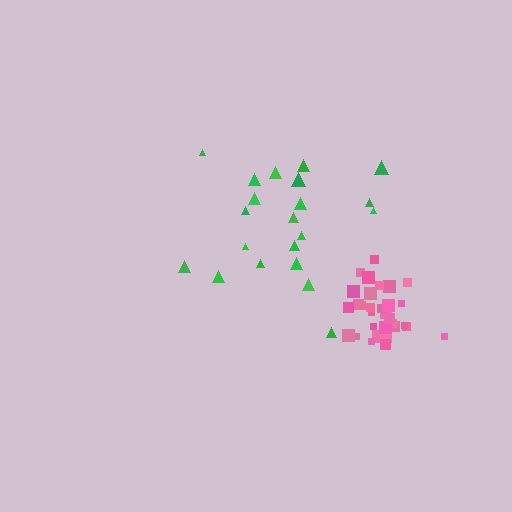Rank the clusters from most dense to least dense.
pink, green.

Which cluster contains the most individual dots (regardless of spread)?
Pink (33).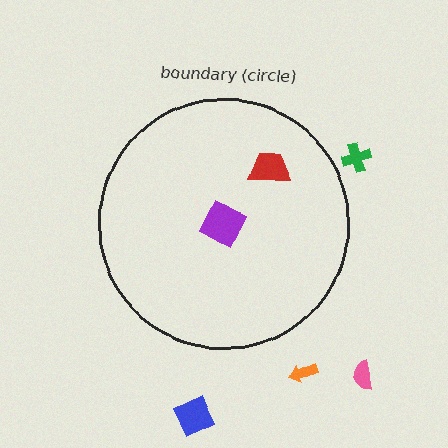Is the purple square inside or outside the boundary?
Inside.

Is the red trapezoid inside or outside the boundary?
Inside.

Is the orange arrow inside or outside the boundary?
Outside.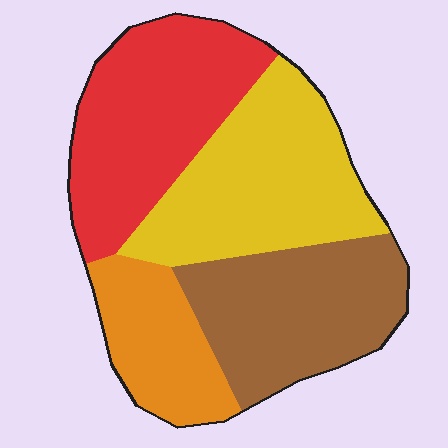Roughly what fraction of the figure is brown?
Brown takes up about one quarter (1/4) of the figure.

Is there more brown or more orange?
Brown.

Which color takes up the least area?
Orange, at roughly 15%.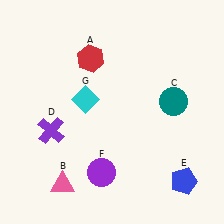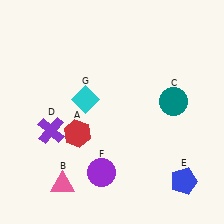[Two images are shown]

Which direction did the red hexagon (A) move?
The red hexagon (A) moved down.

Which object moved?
The red hexagon (A) moved down.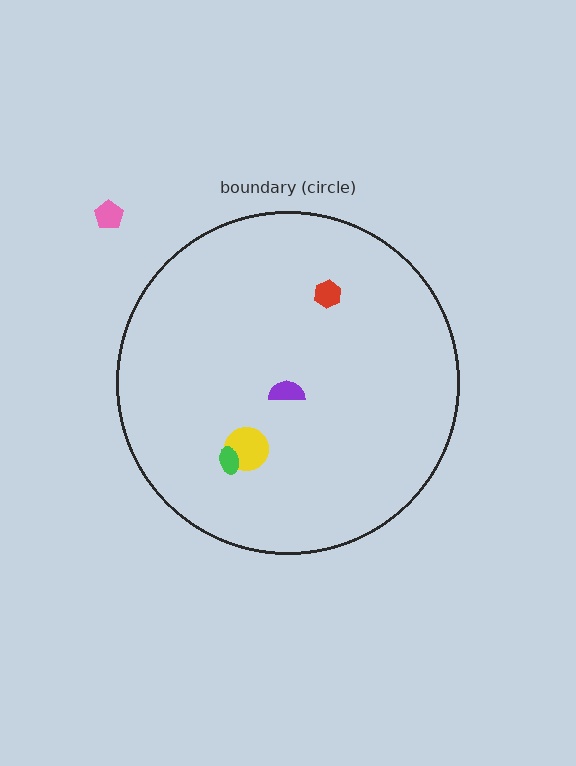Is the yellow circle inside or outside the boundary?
Inside.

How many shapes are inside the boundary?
4 inside, 1 outside.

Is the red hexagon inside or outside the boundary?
Inside.